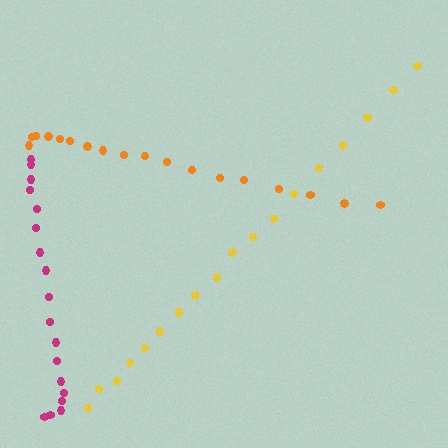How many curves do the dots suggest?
There are 3 distinct paths.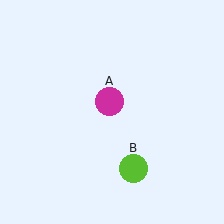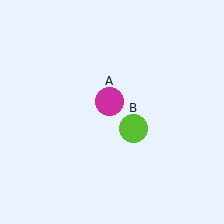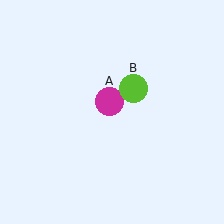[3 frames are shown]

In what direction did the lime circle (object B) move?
The lime circle (object B) moved up.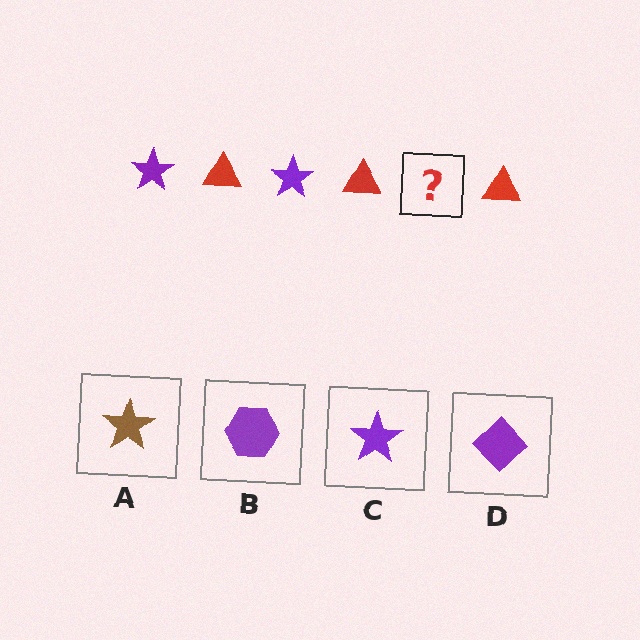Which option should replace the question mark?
Option C.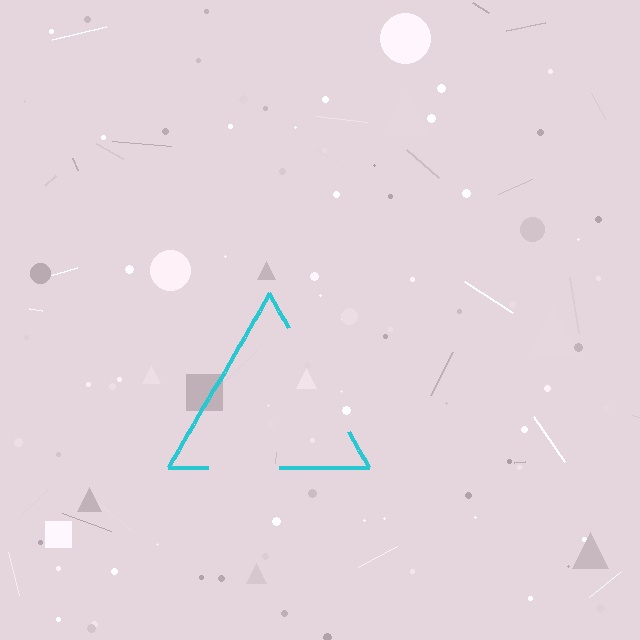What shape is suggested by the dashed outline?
The dashed outline suggests a triangle.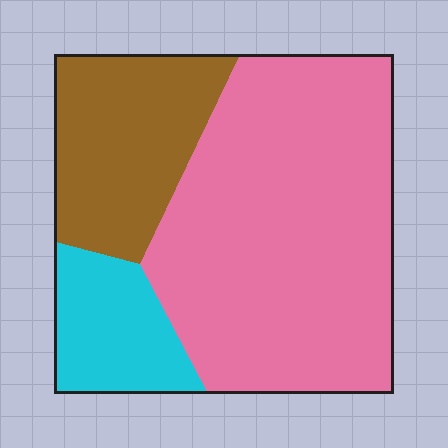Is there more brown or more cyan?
Brown.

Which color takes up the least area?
Cyan, at roughly 15%.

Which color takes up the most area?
Pink, at roughly 60%.